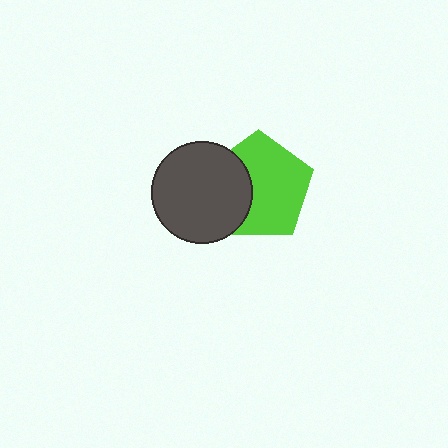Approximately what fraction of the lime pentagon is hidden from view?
Roughly 33% of the lime pentagon is hidden behind the dark gray circle.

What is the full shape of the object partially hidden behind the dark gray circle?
The partially hidden object is a lime pentagon.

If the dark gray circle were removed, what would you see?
You would see the complete lime pentagon.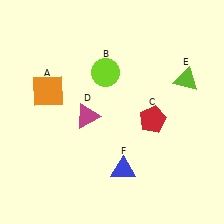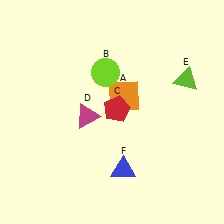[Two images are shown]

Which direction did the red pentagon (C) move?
The red pentagon (C) moved left.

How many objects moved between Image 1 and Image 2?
2 objects moved between the two images.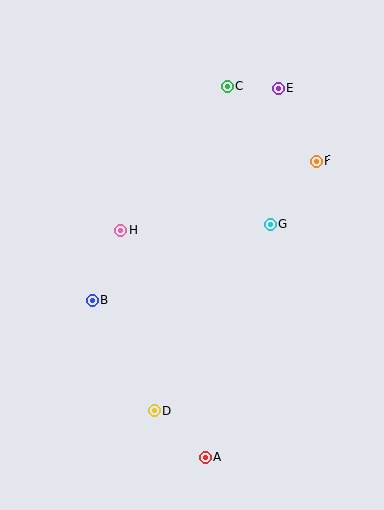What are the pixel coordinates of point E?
Point E is at (278, 88).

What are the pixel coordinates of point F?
Point F is at (316, 161).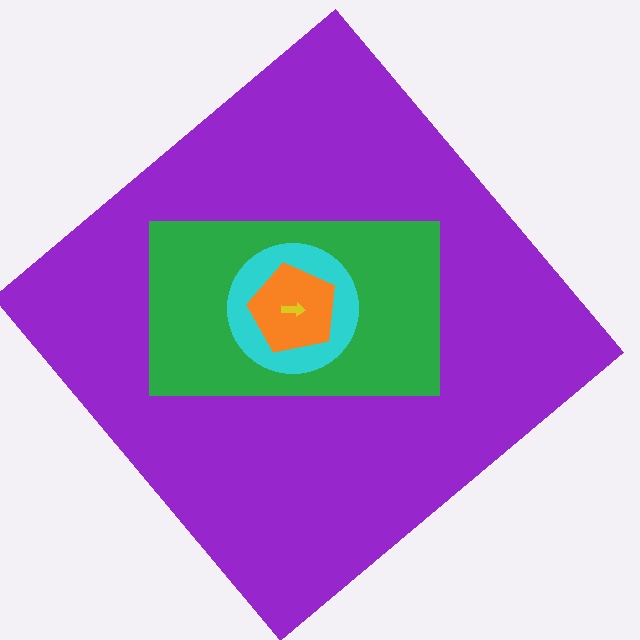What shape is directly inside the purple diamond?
The green rectangle.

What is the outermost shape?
The purple diamond.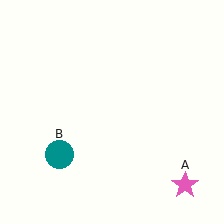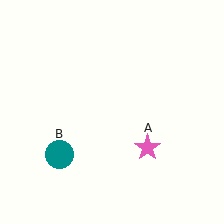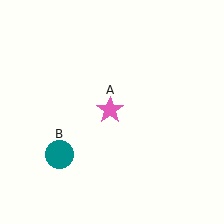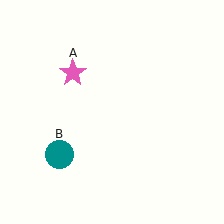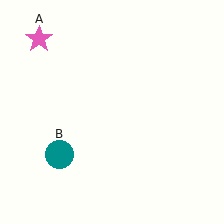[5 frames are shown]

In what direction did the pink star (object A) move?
The pink star (object A) moved up and to the left.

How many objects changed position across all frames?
1 object changed position: pink star (object A).